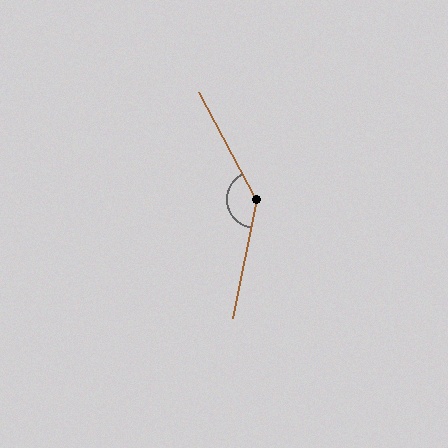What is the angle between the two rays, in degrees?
Approximately 141 degrees.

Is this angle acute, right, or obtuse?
It is obtuse.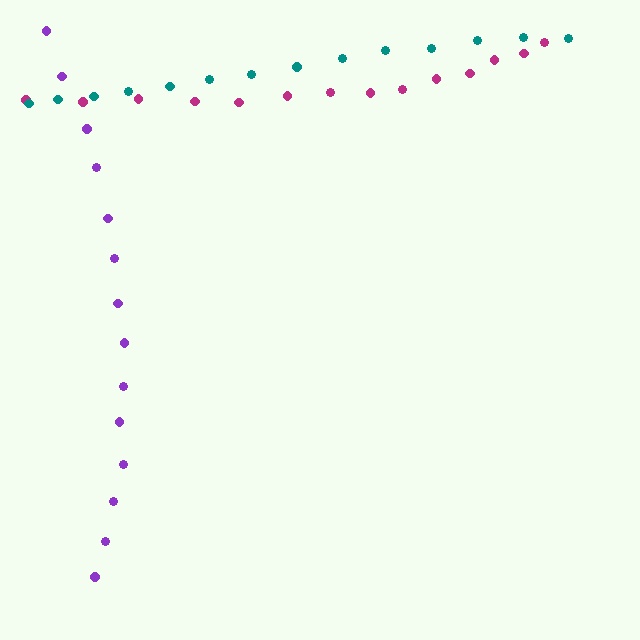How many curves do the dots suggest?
There are 3 distinct paths.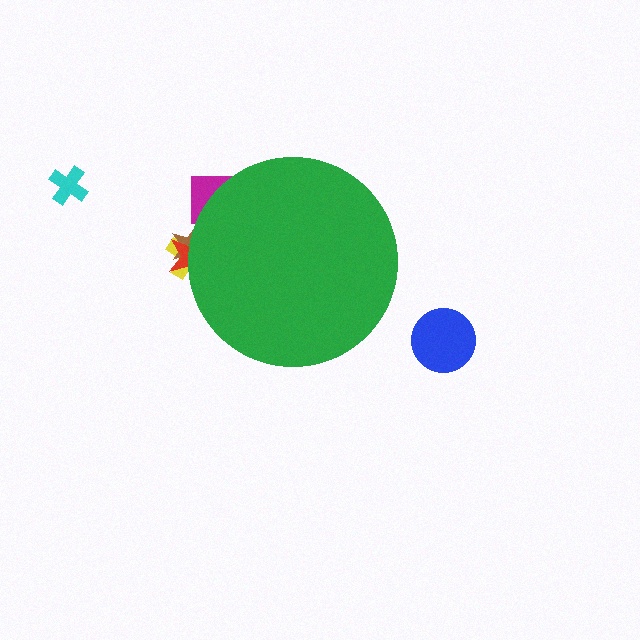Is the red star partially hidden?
Yes, the red star is partially hidden behind the green circle.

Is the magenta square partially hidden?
Yes, the magenta square is partially hidden behind the green circle.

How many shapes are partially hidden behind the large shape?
4 shapes are partially hidden.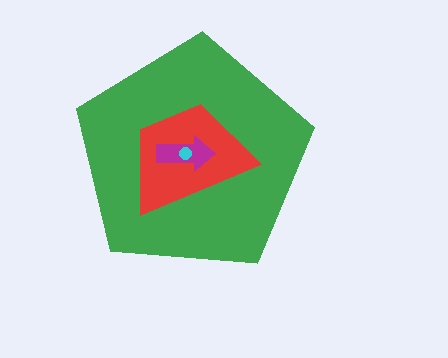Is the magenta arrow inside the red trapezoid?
Yes.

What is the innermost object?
The cyan circle.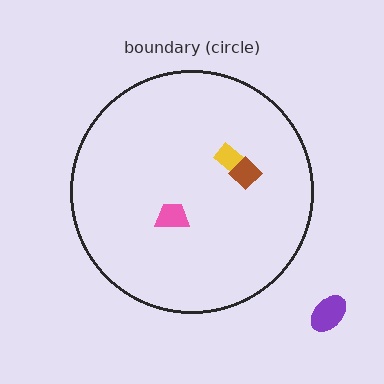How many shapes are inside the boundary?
3 inside, 1 outside.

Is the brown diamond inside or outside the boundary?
Inside.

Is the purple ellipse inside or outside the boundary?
Outside.